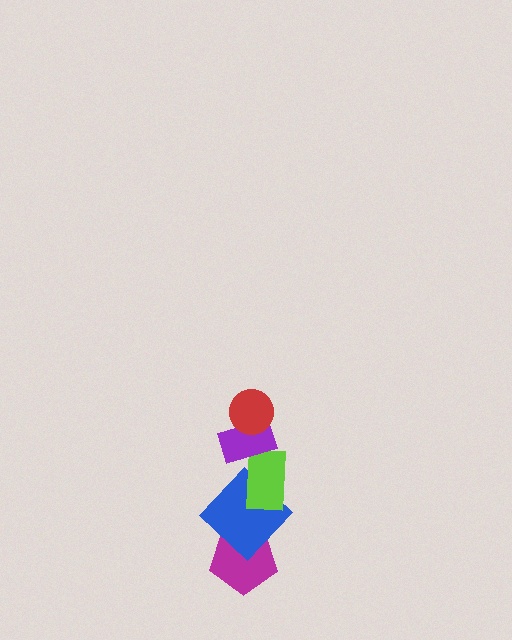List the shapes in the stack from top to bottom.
From top to bottom: the red circle, the purple rectangle, the lime rectangle, the blue diamond, the magenta pentagon.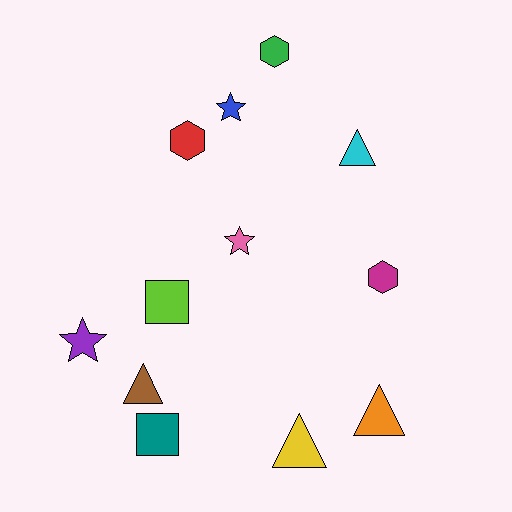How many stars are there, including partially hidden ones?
There are 3 stars.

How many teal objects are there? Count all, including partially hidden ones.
There is 1 teal object.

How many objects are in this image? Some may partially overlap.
There are 12 objects.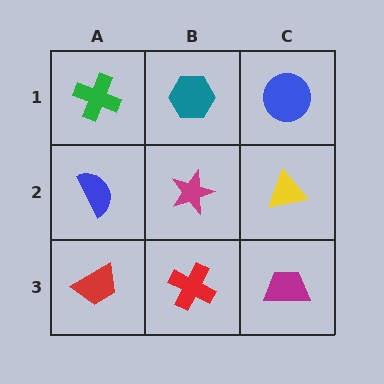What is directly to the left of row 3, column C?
A red cross.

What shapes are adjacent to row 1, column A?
A blue semicircle (row 2, column A), a teal hexagon (row 1, column B).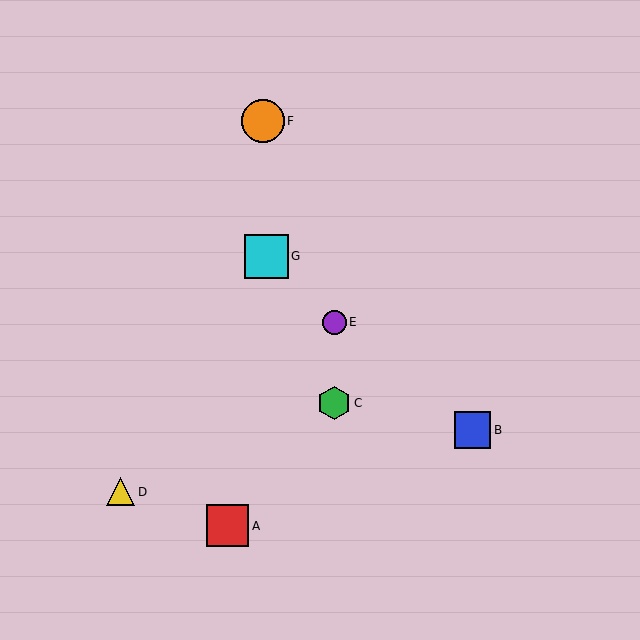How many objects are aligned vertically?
2 objects (C, E) are aligned vertically.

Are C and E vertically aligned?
Yes, both are at x≈334.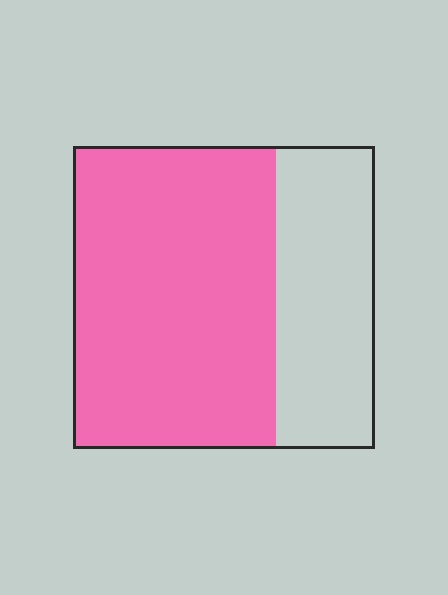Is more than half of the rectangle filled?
Yes.